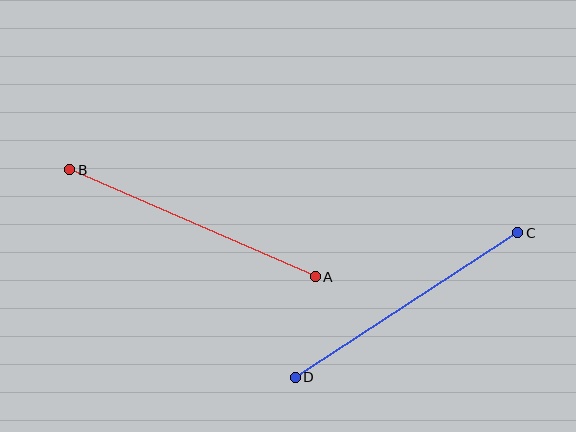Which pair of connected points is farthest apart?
Points A and B are farthest apart.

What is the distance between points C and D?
The distance is approximately 265 pixels.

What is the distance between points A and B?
The distance is approximately 268 pixels.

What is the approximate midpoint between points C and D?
The midpoint is at approximately (406, 305) pixels.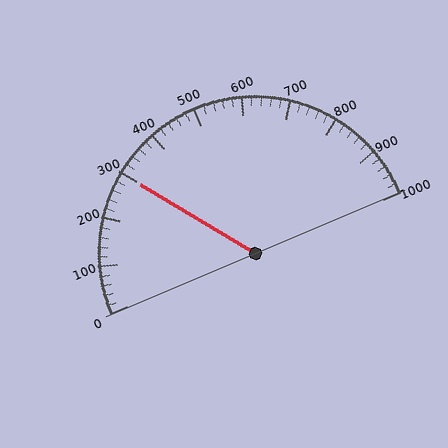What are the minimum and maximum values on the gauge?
The gauge ranges from 0 to 1000.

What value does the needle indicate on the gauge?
The needle indicates approximately 300.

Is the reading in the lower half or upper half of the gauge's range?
The reading is in the lower half of the range (0 to 1000).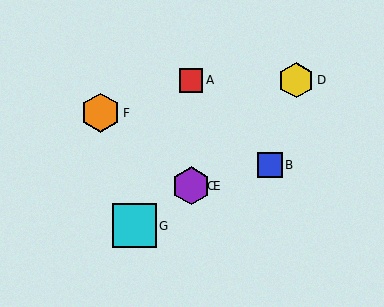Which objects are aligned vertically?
Objects A, C, E are aligned vertically.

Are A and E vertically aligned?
Yes, both are at x≈191.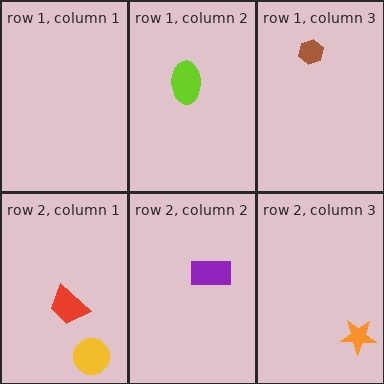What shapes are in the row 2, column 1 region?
The red trapezoid, the yellow circle.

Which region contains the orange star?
The row 2, column 3 region.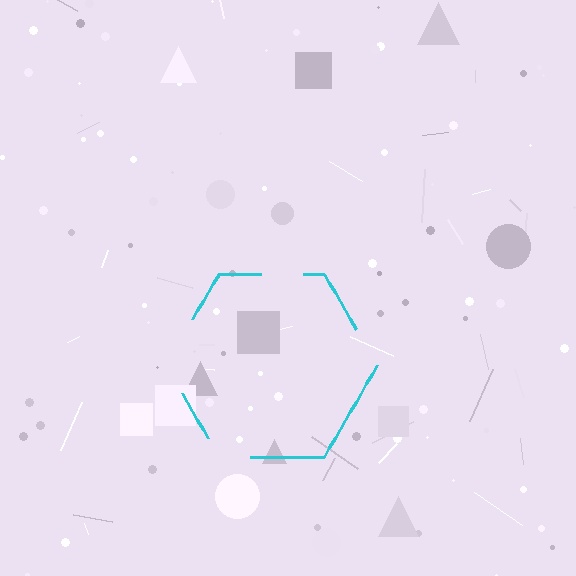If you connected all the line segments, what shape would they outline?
They would outline a hexagon.